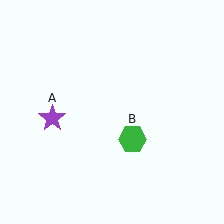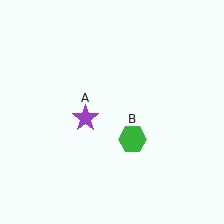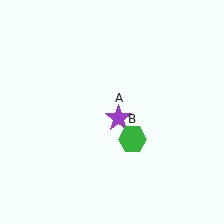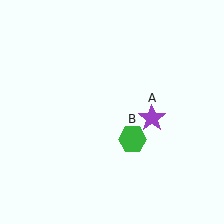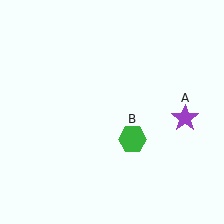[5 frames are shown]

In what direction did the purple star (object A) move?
The purple star (object A) moved right.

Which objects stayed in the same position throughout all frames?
Green hexagon (object B) remained stationary.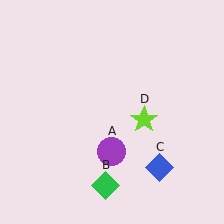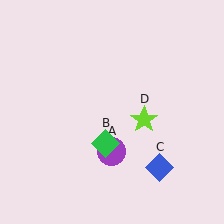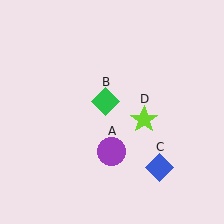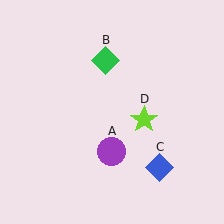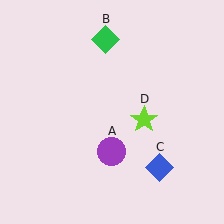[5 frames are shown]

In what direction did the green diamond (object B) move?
The green diamond (object B) moved up.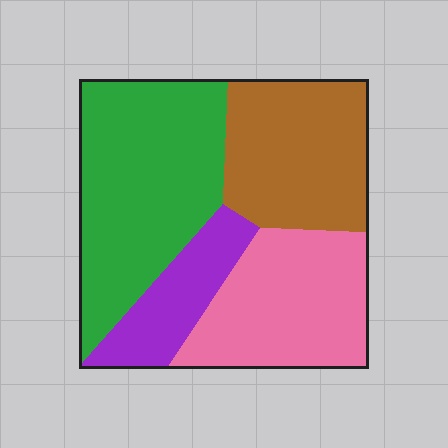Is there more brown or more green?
Green.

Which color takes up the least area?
Purple, at roughly 15%.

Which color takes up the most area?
Green, at roughly 35%.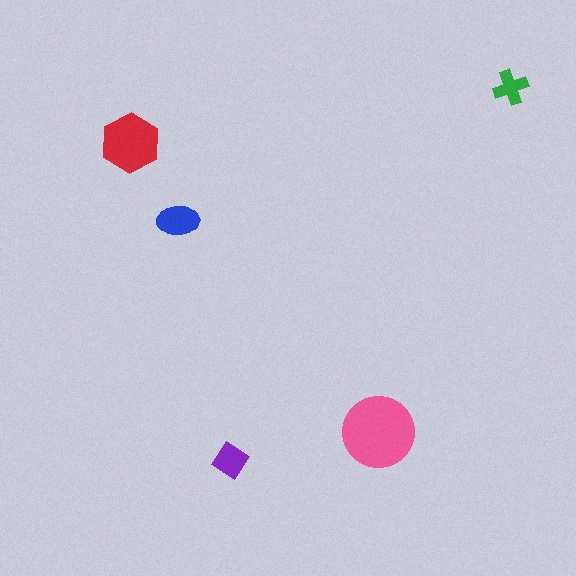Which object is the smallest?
The green cross.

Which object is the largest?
The pink circle.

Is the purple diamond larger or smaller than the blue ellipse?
Smaller.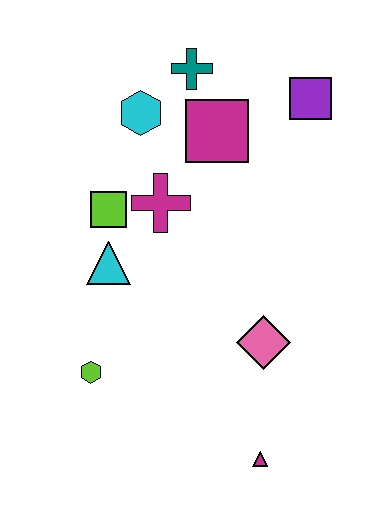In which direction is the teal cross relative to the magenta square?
The teal cross is above the magenta square.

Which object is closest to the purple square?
The magenta square is closest to the purple square.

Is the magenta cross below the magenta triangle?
No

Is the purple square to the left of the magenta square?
No